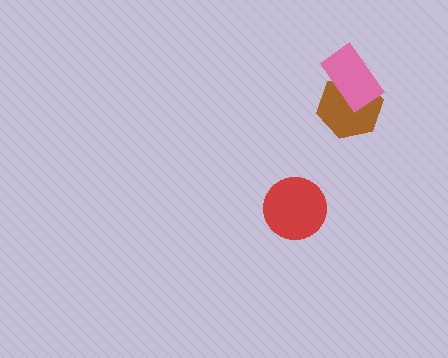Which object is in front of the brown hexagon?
The pink rectangle is in front of the brown hexagon.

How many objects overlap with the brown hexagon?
1 object overlaps with the brown hexagon.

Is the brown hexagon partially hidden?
Yes, it is partially covered by another shape.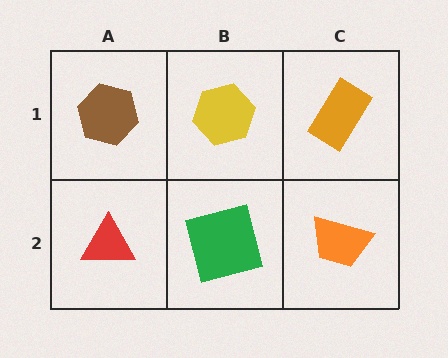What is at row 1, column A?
A brown hexagon.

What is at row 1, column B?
A yellow hexagon.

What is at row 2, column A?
A red triangle.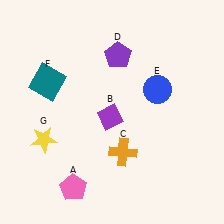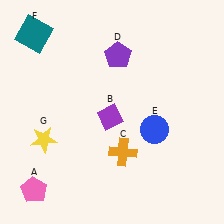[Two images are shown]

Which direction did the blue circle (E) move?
The blue circle (E) moved down.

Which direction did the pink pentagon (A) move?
The pink pentagon (A) moved left.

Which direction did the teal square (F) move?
The teal square (F) moved up.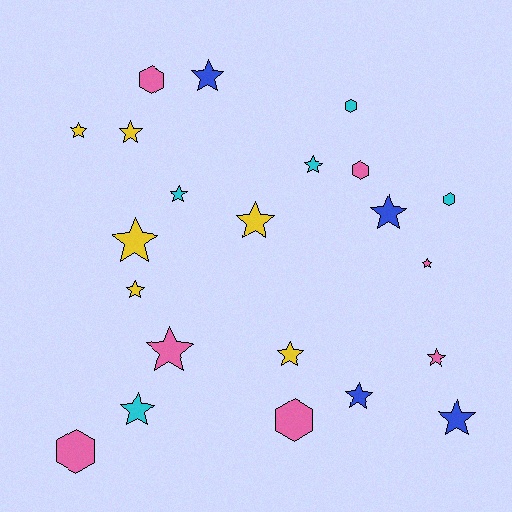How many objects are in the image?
There are 22 objects.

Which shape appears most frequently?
Star, with 16 objects.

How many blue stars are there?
There are 4 blue stars.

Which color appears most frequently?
Pink, with 7 objects.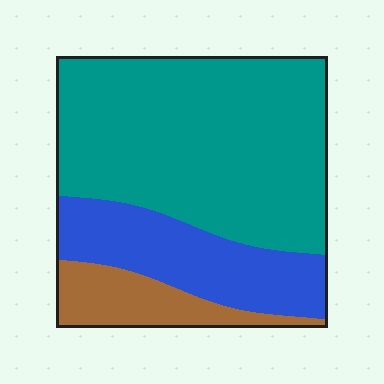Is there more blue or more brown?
Blue.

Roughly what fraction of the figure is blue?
Blue covers 24% of the figure.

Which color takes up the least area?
Brown, at roughly 15%.